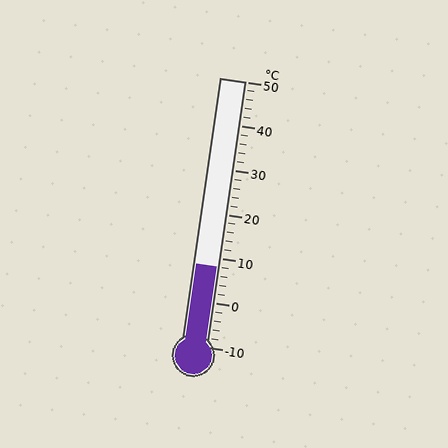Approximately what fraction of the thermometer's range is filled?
The thermometer is filled to approximately 30% of its range.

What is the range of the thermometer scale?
The thermometer scale ranges from -10°C to 50°C.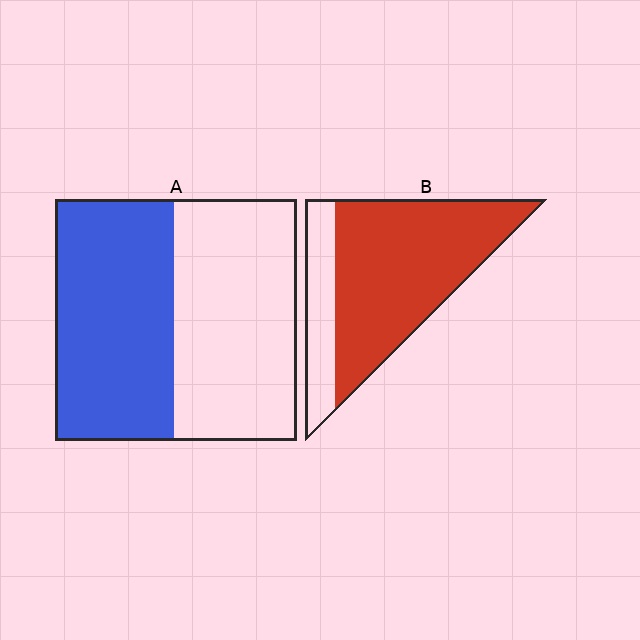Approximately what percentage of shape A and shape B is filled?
A is approximately 50% and B is approximately 75%.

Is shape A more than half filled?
Roughly half.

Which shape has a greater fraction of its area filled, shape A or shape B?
Shape B.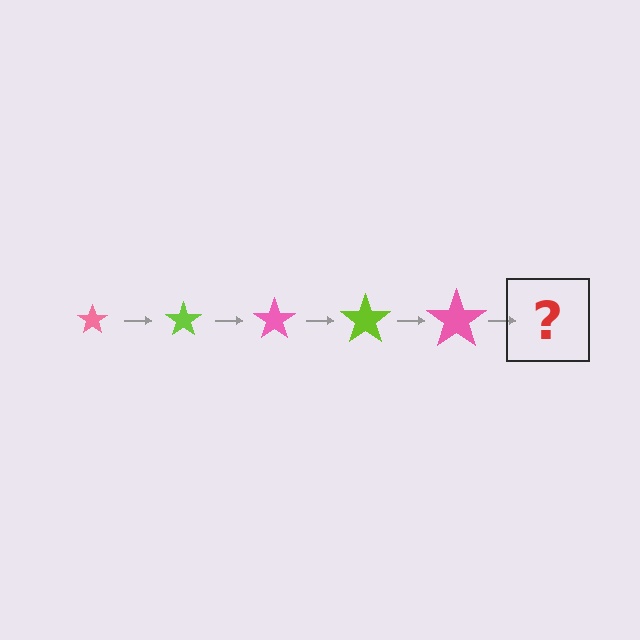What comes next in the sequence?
The next element should be a lime star, larger than the previous one.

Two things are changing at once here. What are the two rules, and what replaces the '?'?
The two rules are that the star grows larger each step and the color cycles through pink and lime. The '?' should be a lime star, larger than the previous one.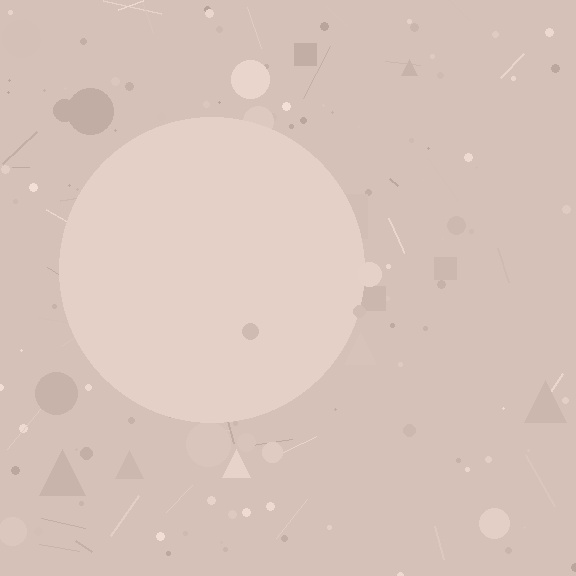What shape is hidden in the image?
A circle is hidden in the image.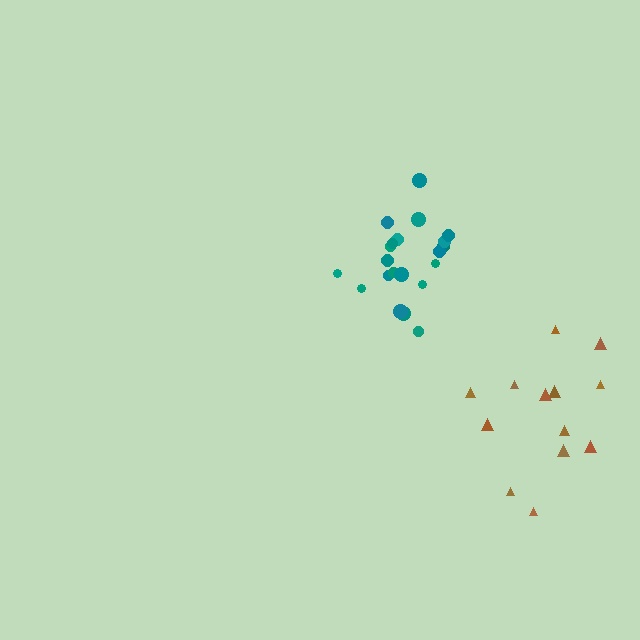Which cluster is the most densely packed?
Teal.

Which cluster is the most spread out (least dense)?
Brown.